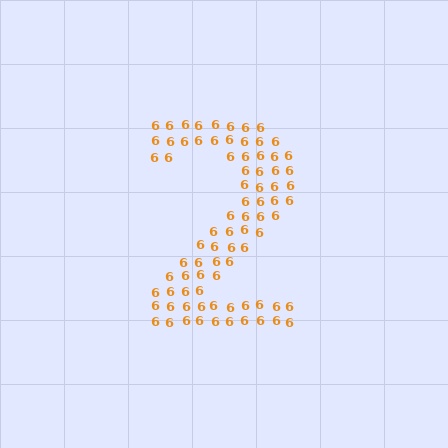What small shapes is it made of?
It is made of small digit 6's.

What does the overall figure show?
The overall figure shows the digit 2.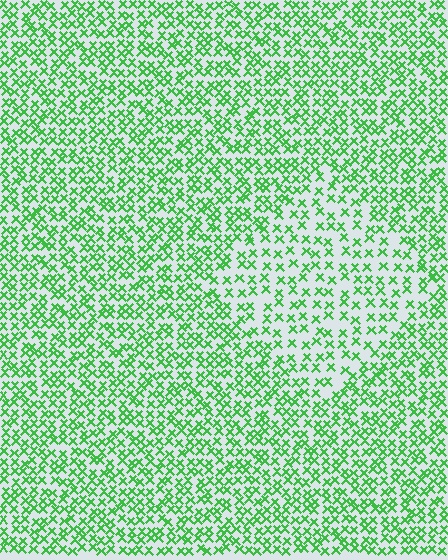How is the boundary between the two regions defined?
The boundary is defined by a change in element density (approximately 1.8x ratio). All elements are the same color, size, and shape.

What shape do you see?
I see a diamond.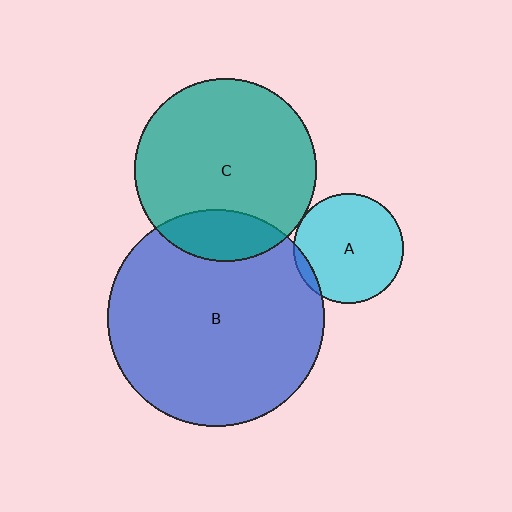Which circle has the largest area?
Circle B (blue).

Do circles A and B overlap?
Yes.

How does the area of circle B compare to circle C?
Approximately 1.4 times.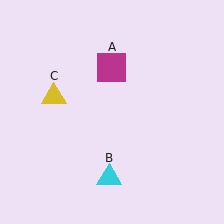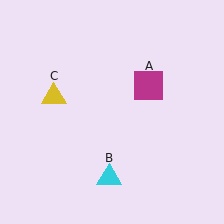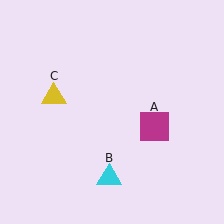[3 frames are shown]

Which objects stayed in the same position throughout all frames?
Cyan triangle (object B) and yellow triangle (object C) remained stationary.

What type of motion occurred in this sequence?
The magenta square (object A) rotated clockwise around the center of the scene.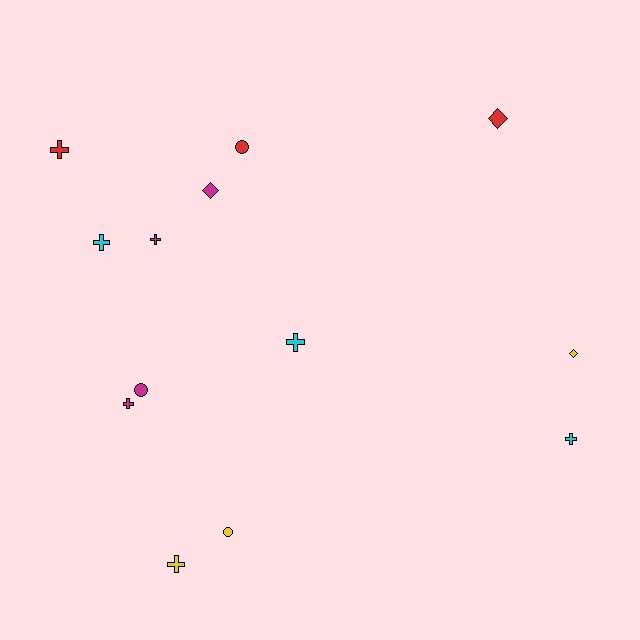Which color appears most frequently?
Magenta, with 4 objects.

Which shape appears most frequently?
Cross, with 7 objects.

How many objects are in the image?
There are 13 objects.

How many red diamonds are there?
There is 1 red diamond.